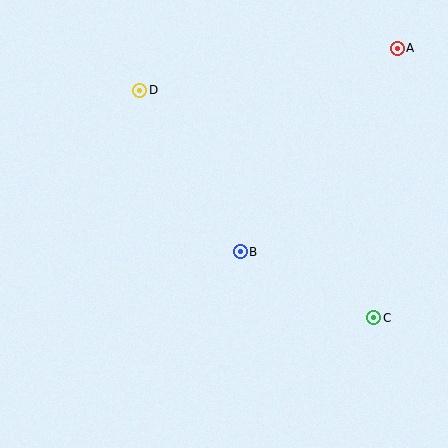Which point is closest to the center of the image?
Point B at (240, 252) is closest to the center.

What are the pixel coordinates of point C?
Point C is at (374, 318).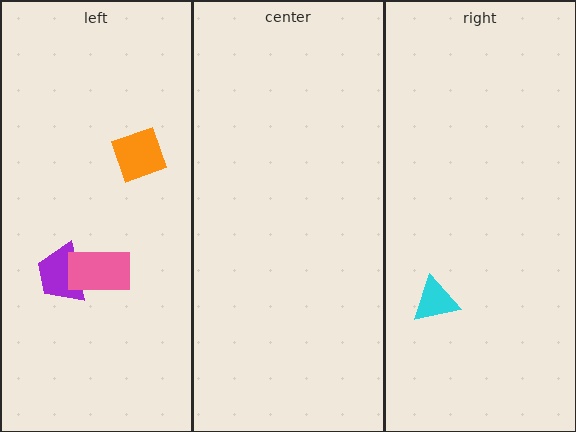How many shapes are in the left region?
3.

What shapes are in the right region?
The cyan triangle.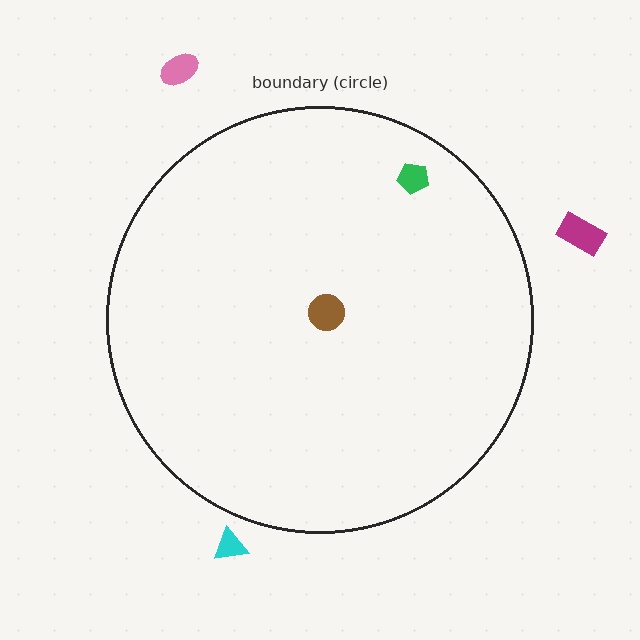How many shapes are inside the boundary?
2 inside, 3 outside.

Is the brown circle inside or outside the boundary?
Inside.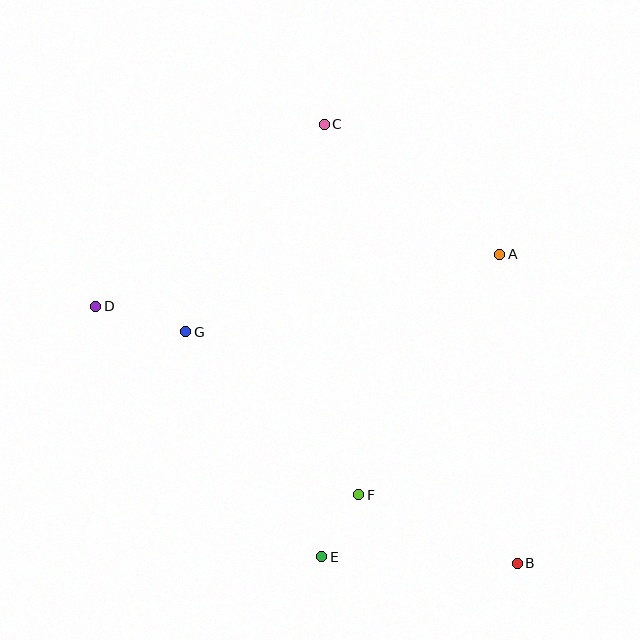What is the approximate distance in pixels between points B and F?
The distance between B and F is approximately 173 pixels.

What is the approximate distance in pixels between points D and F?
The distance between D and F is approximately 324 pixels.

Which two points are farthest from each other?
Points B and D are farthest from each other.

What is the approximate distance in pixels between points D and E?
The distance between D and E is approximately 338 pixels.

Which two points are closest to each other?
Points E and F are closest to each other.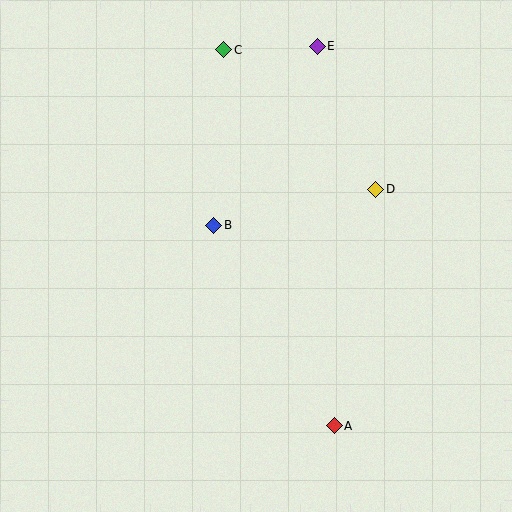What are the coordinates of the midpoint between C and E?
The midpoint between C and E is at (271, 48).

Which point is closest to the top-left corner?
Point C is closest to the top-left corner.